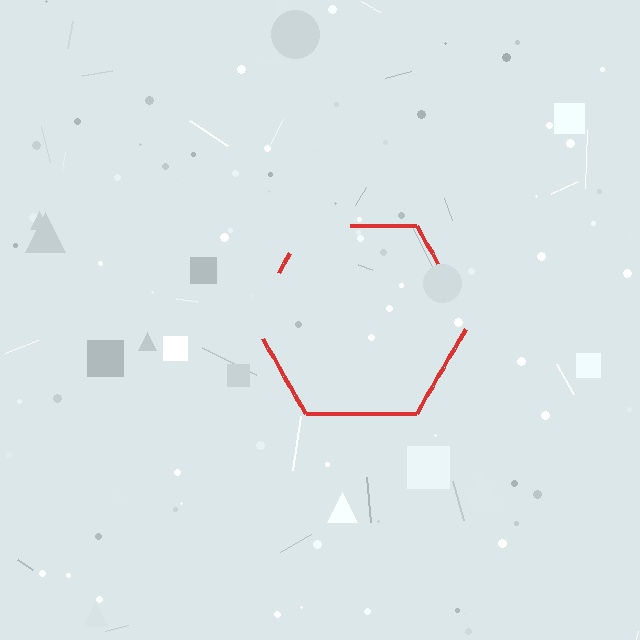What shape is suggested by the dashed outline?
The dashed outline suggests a hexagon.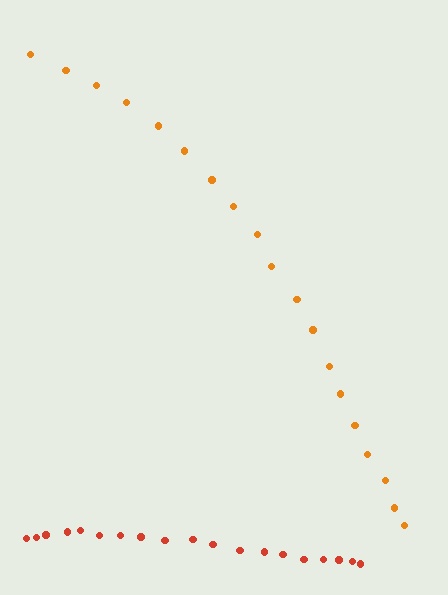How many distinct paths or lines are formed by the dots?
There are 2 distinct paths.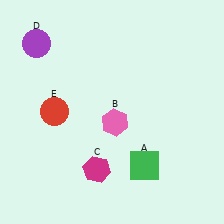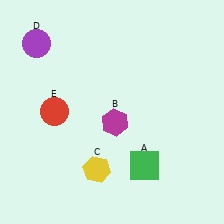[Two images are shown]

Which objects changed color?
B changed from pink to magenta. C changed from magenta to yellow.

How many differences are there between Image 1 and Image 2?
There are 2 differences between the two images.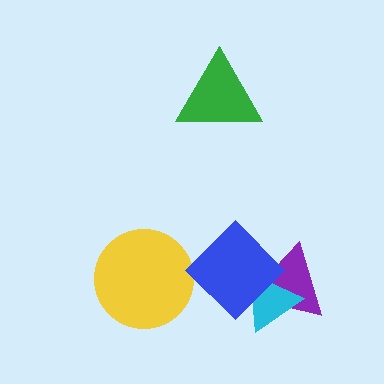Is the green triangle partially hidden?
No, no other shape covers it.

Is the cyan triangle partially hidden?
Yes, it is partially covered by another shape.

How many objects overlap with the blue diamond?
2 objects overlap with the blue diamond.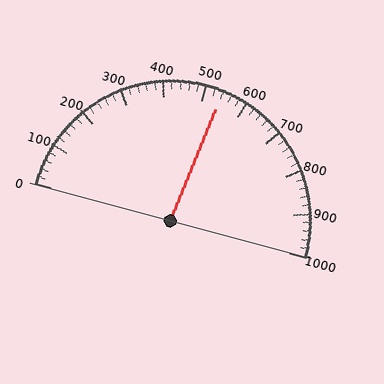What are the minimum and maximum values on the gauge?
The gauge ranges from 0 to 1000.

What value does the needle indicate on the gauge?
The needle indicates approximately 540.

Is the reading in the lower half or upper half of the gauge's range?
The reading is in the upper half of the range (0 to 1000).